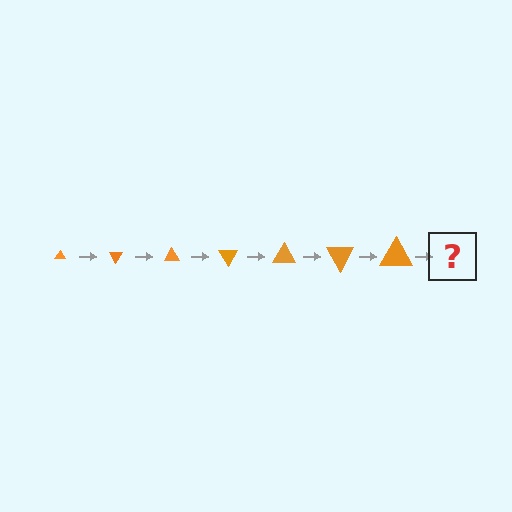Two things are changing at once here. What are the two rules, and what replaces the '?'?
The two rules are that the triangle grows larger each step and it rotates 60 degrees each step. The '?' should be a triangle, larger than the previous one and rotated 420 degrees from the start.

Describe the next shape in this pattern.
It should be a triangle, larger than the previous one and rotated 420 degrees from the start.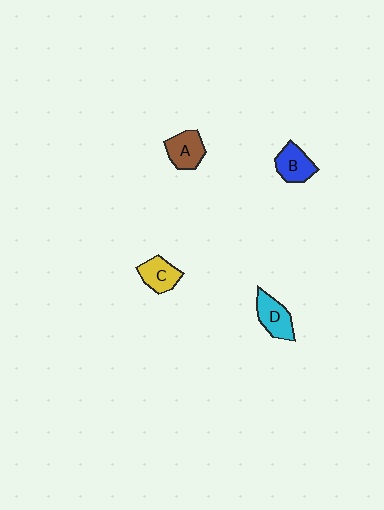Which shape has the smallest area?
Shape C (yellow).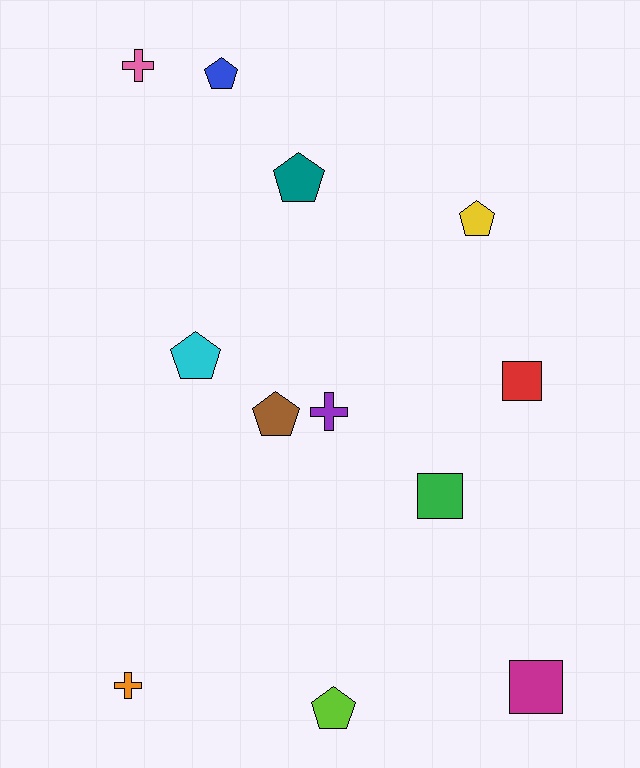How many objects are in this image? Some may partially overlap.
There are 12 objects.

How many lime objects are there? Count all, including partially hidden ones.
There is 1 lime object.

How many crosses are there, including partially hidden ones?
There are 3 crosses.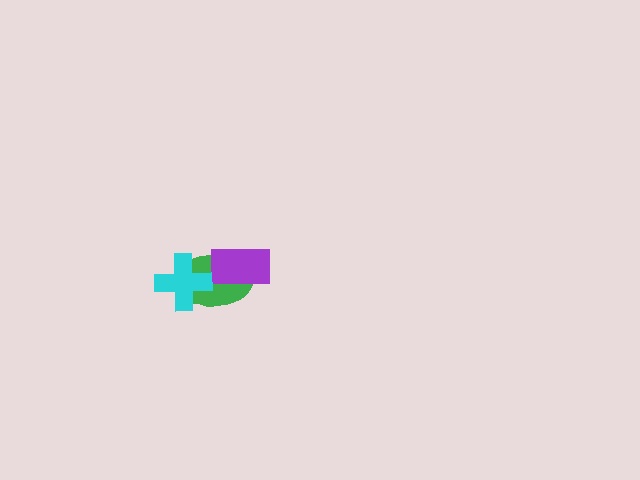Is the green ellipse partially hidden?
Yes, it is partially covered by another shape.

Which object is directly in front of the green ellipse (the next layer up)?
The purple rectangle is directly in front of the green ellipse.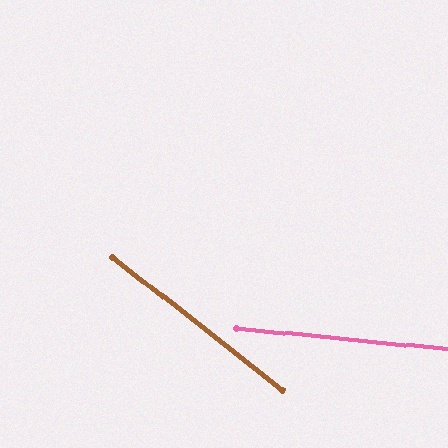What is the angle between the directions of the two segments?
Approximately 32 degrees.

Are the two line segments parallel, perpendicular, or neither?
Neither parallel nor perpendicular — they differ by about 32°.